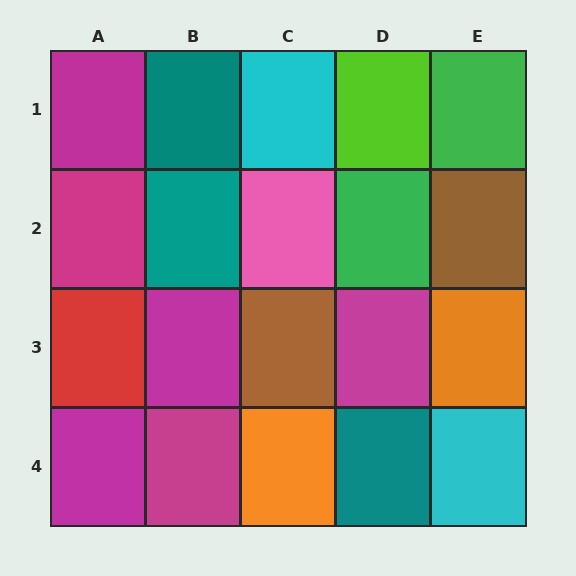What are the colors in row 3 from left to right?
Red, magenta, brown, magenta, orange.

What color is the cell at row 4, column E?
Cyan.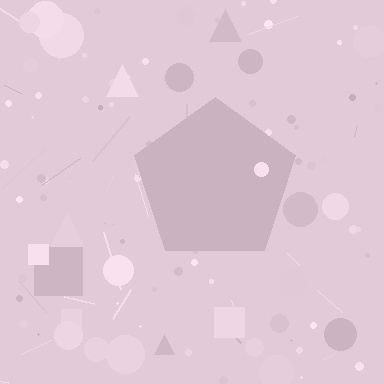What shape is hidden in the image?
A pentagon is hidden in the image.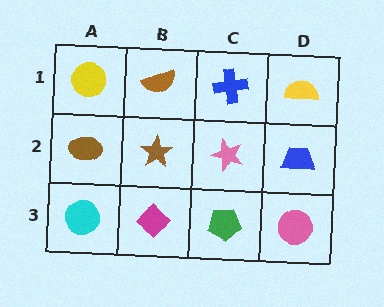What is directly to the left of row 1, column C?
A brown semicircle.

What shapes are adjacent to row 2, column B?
A brown semicircle (row 1, column B), a magenta diamond (row 3, column B), a brown ellipse (row 2, column A), a pink star (row 2, column C).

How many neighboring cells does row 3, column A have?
2.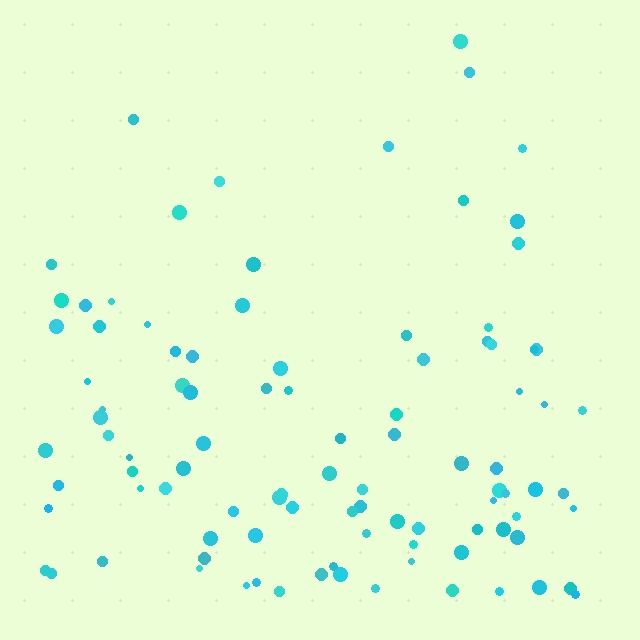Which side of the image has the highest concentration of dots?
The bottom.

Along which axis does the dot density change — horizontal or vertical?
Vertical.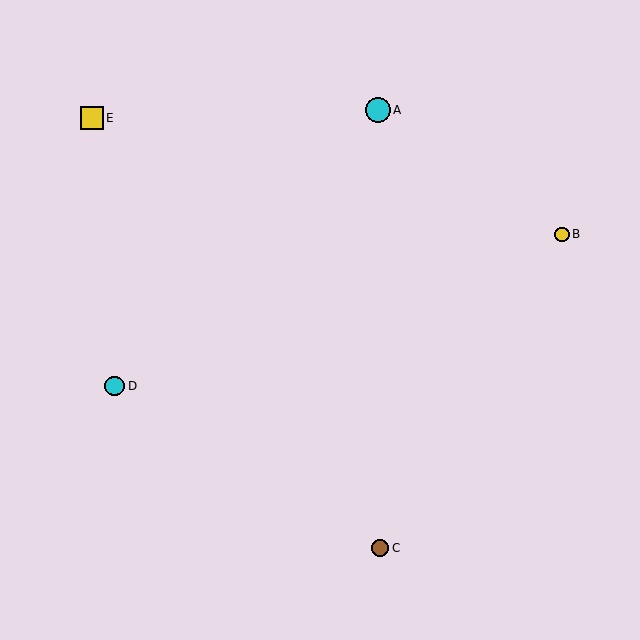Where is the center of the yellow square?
The center of the yellow square is at (92, 118).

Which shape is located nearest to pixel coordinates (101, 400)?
The cyan circle (labeled D) at (115, 386) is nearest to that location.